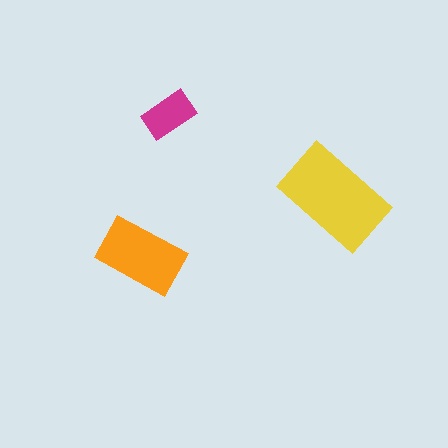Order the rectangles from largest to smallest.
the yellow one, the orange one, the magenta one.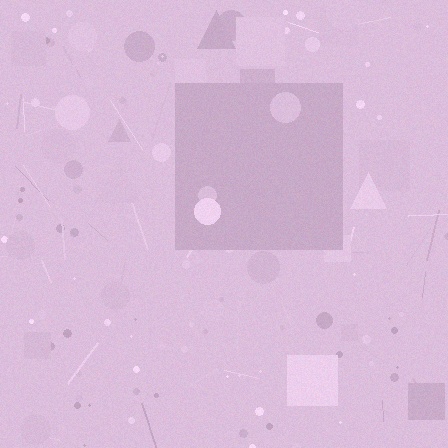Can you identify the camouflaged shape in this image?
The camouflaged shape is a square.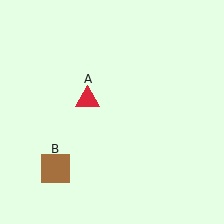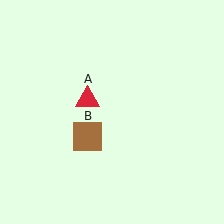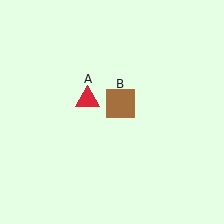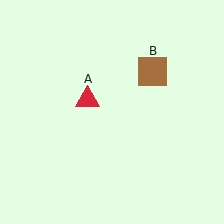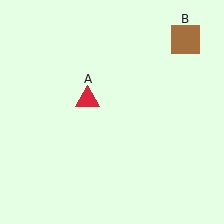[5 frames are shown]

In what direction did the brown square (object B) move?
The brown square (object B) moved up and to the right.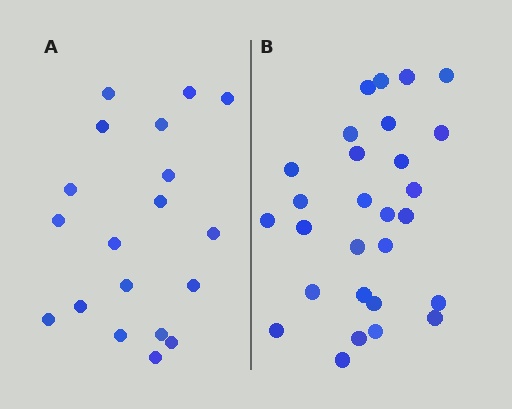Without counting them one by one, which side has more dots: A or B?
Region B (the right region) has more dots.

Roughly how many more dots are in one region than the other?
Region B has roughly 8 or so more dots than region A.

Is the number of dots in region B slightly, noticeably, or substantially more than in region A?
Region B has substantially more. The ratio is roughly 1.5 to 1.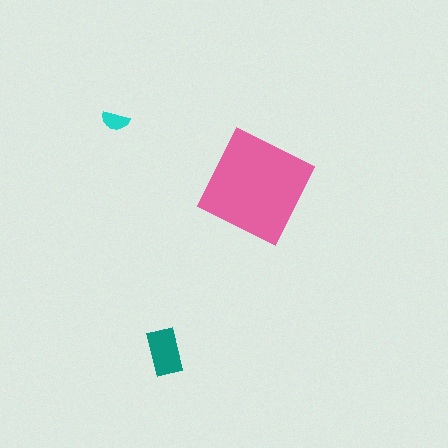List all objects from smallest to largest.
The cyan semicircle, the teal rectangle, the pink square.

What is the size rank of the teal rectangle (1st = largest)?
2nd.